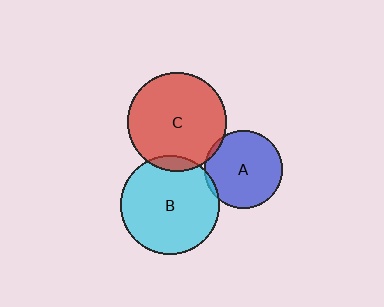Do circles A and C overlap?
Yes.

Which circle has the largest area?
Circle C (red).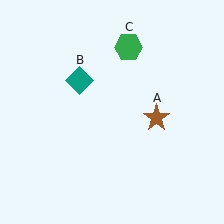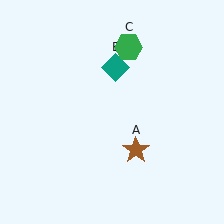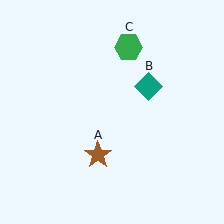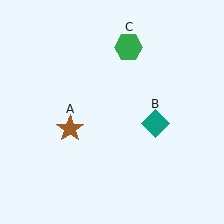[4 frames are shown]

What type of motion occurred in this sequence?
The brown star (object A), teal diamond (object B) rotated clockwise around the center of the scene.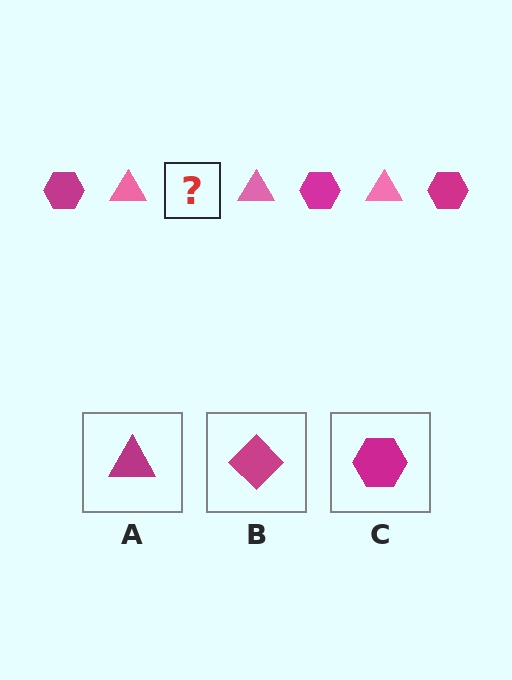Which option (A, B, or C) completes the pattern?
C.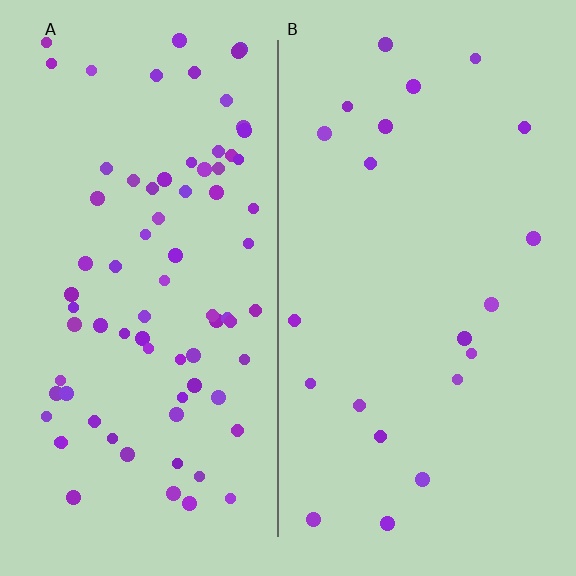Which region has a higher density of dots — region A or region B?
A (the left).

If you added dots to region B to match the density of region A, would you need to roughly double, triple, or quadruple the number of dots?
Approximately quadruple.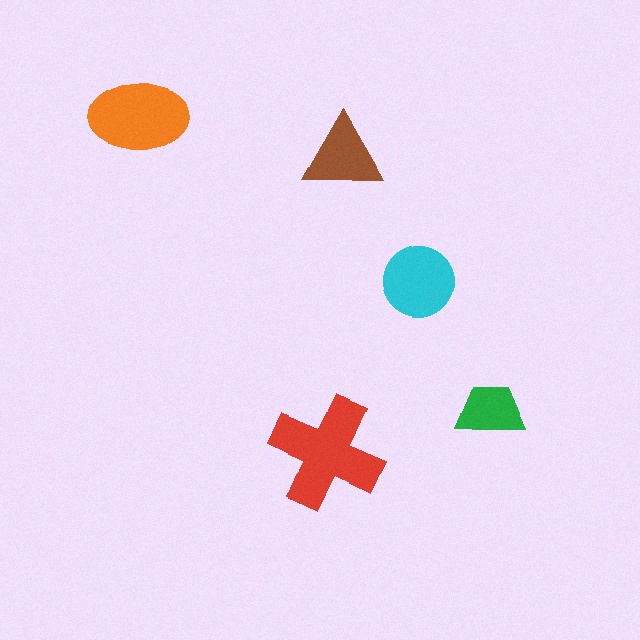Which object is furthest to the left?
The orange ellipse is leftmost.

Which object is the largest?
The red cross.